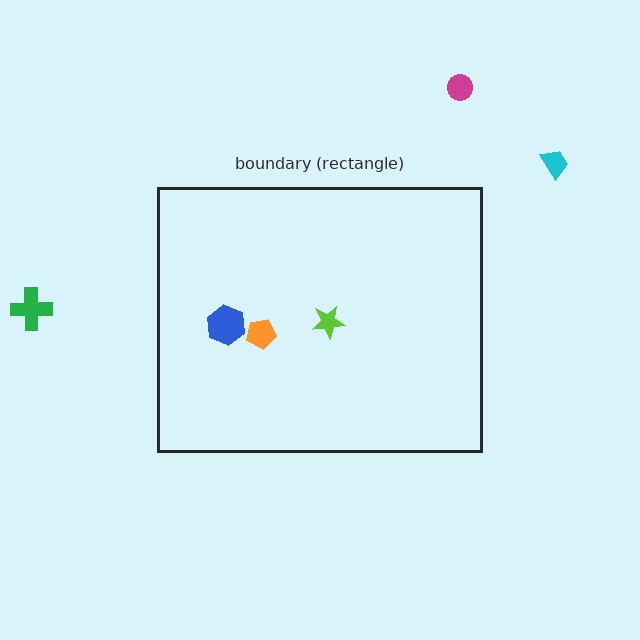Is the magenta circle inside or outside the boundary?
Outside.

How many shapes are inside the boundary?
3 inside, 3 outside.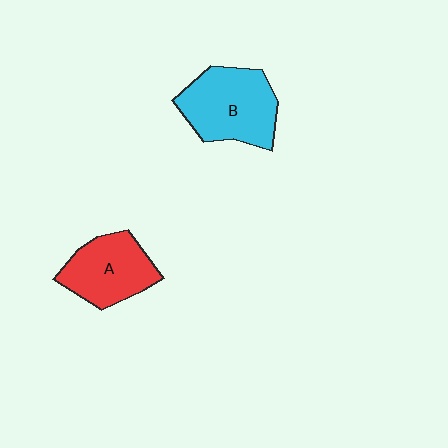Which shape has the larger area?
Shape B (cyan).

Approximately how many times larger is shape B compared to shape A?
Approximately 1.2 times.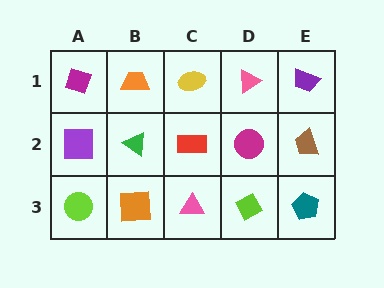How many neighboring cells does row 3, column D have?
3.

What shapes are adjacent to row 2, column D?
A pink triangle (row 1, column D), a lime diamond (row 3, column D), a red rectangle (row 2, column C), a brown trapezoid (row 2, column E).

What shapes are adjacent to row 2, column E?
A purple trapezoid (row 1, column E), a teal pentagon (row 3, column E), a magenta circle (row 2, column D).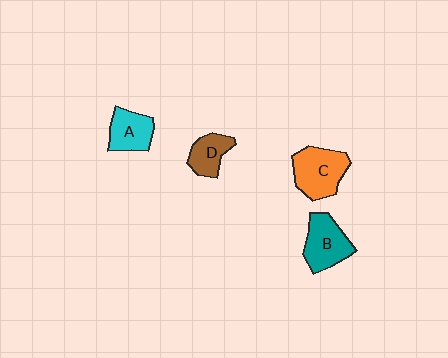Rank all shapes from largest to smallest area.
From largest to smallest: C (orange), B (teal), A (cyan), D (brown).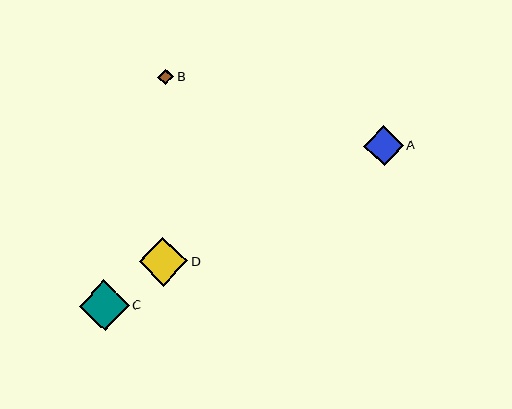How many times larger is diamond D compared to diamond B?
Diamond D is approximately 3.1 times the size of diamond B.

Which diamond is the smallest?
Diamond B is the smallest with a size of approximately 16 pixels.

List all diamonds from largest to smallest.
From largest to smallest: C, D, A, B.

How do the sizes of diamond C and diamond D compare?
Diamond C and diamond D are approximately the same size.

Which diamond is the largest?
Diamond C is the largest with a size of approximately 50 pixels.